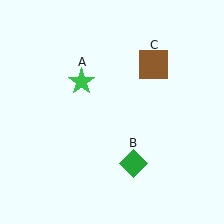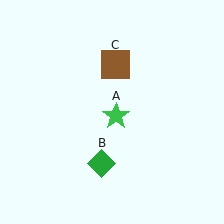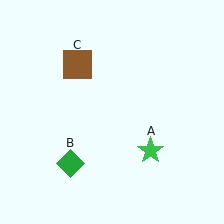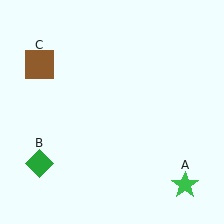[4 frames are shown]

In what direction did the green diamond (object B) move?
The green diamond (object B) moved left.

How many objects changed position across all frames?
3 objects changed position: green star (object A), green diamond (object B), brown square (object C).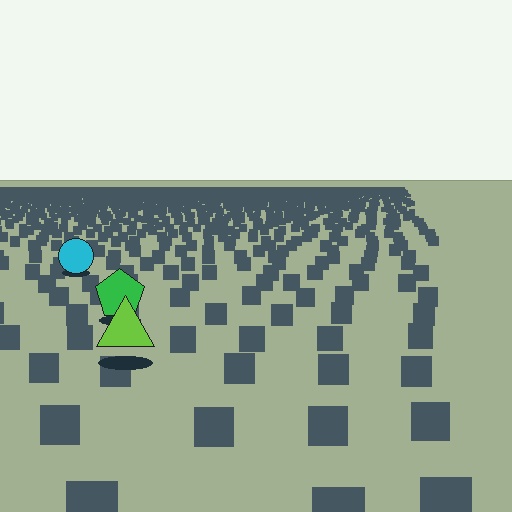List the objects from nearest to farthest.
From nearest to farthest: the lime triangle, the green pentagon, the cyan circle.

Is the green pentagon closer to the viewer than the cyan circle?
Yes. The green pentagon is closer — you can tell from the texture gradient: the ground texture is coarser near it.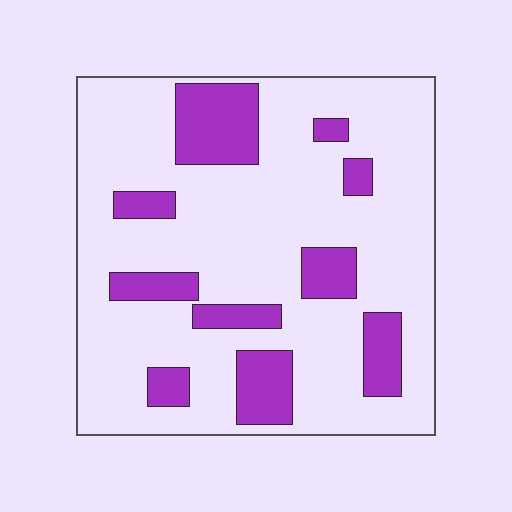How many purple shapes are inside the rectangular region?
10.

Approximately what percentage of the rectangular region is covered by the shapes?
Approximately 20%.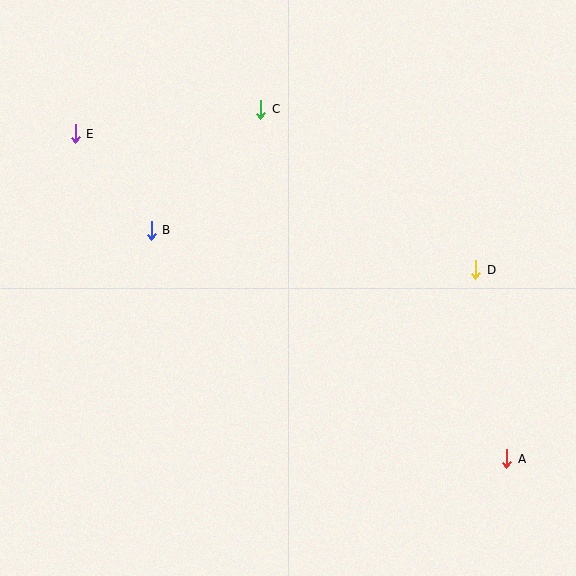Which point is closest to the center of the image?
Point B at (151, 230) is closest to the center.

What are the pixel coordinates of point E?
Point E is at (75, 134).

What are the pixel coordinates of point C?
Point C is at (261, 109).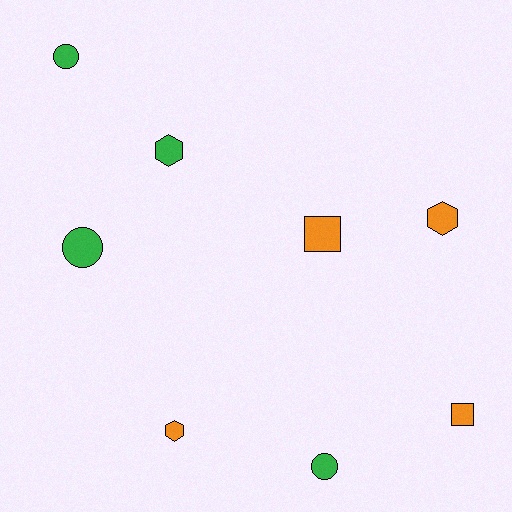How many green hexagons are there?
There is 1 green hexagon.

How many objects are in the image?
There are 8 objects.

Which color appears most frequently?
Orange, with 4 objects.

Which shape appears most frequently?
Hexagon, with 3 objects.